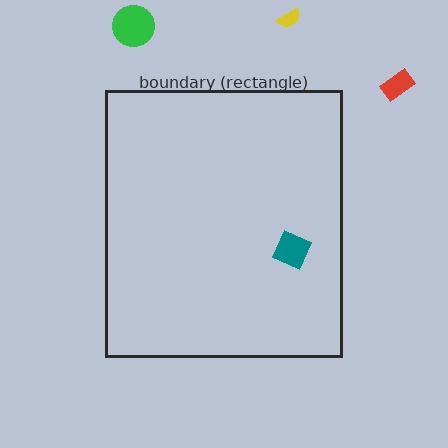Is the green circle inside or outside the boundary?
Outside.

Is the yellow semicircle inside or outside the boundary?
Outside.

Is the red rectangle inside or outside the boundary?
Outside.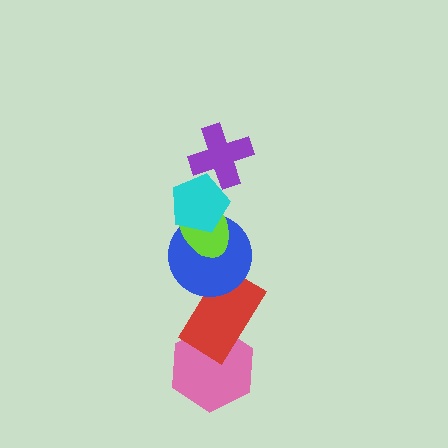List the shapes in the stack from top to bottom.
From top to bottom: the purple cross, the cyan pentagon, the lime ellipse, the blue circle, the red rectangle, the pink hexagon.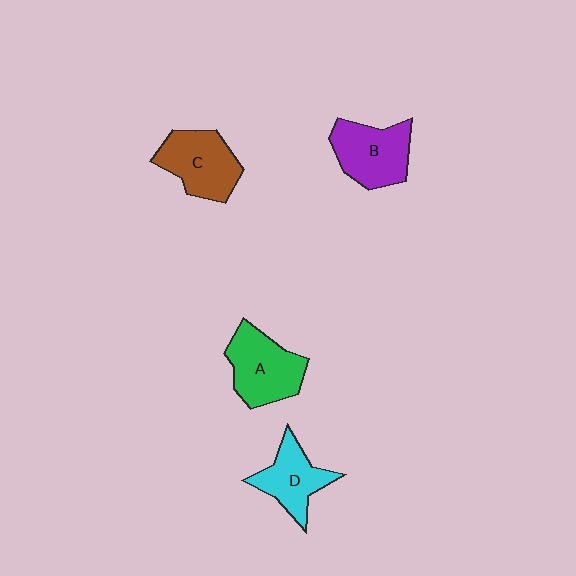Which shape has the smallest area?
Shape D (cyan).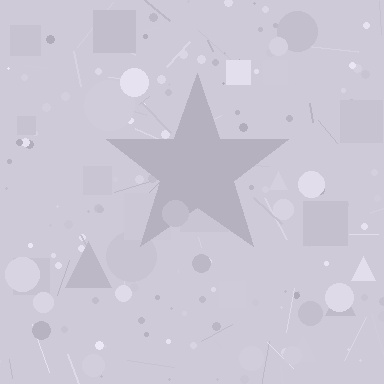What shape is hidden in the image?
A star is hidden in the image.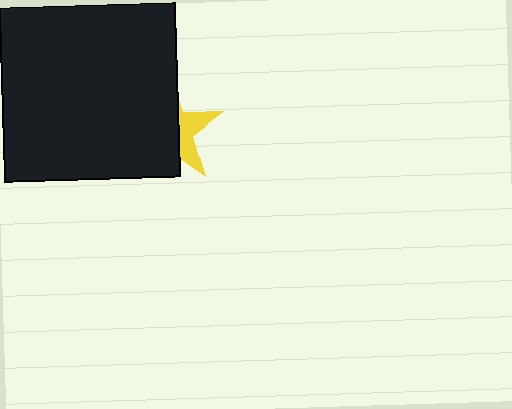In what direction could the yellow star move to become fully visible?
The yellow star could move right. That would shift it out from behind the black square entirely.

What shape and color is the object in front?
The object in front is a black square.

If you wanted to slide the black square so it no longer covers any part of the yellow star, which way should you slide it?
Slide it left — that is the most direct way to separate the two shapes.